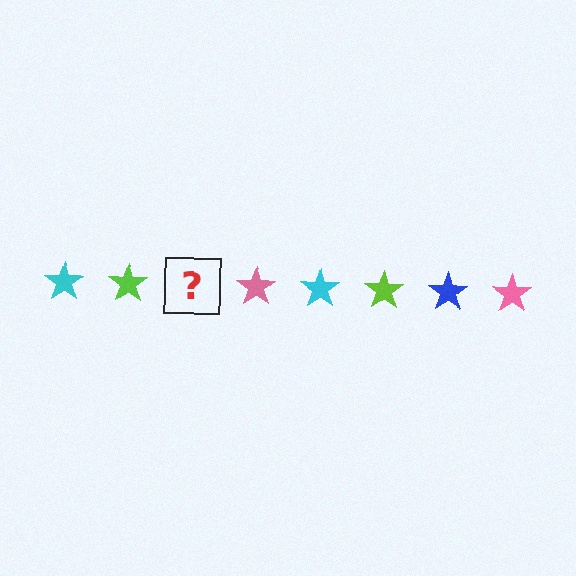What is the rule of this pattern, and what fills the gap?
The rule is that the pattern cycles through cyan, lime, blue, pink stars. The gap should be filled with a blue star.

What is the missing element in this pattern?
The missing element is a blue star.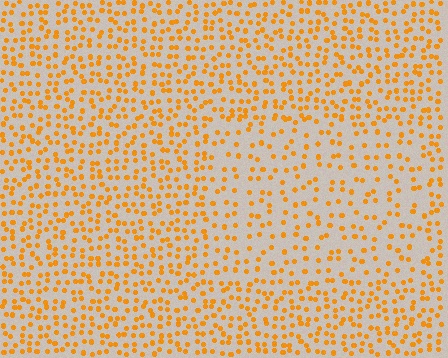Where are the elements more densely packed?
The elements are more densely packed outside the rectangle boundary.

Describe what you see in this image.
The image contains small orange elements arranged at two different densities. A rectangle-shaped region is visible where the elements are less densely packed than the surrounding area.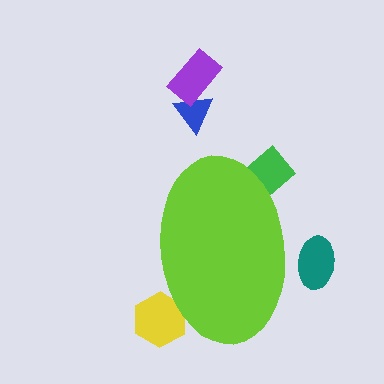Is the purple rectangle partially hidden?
No, the purple rectangle is fully visible.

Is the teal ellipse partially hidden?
Yes, the teal ellipse is partially hidden behind the lime ellipse.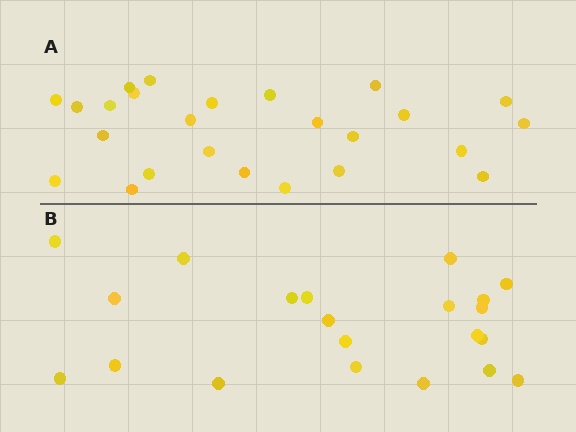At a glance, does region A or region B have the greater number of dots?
Region A (the top region) has more dots.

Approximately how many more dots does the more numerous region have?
Region A has about 4 more dots than region B.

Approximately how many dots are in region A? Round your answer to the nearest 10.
About 20 dots. (The exact count is 25, which rounds to 20.)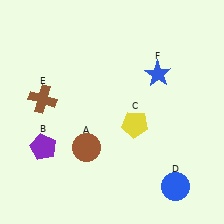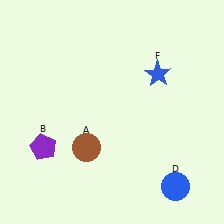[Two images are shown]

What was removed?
The brown cross (E), the yellow pentagon (C) were removed in Image 2.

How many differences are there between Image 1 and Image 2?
There are 2 differences between the two images.